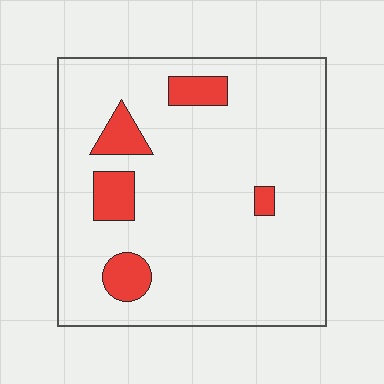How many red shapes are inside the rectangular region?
5.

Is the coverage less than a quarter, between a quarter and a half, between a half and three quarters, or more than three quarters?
Less than a quarter.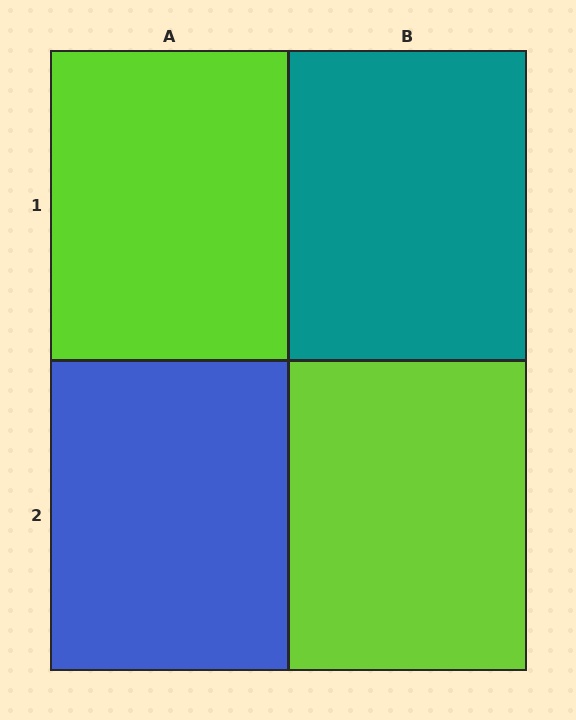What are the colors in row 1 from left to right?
Lime, teal.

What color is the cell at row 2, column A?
Blue.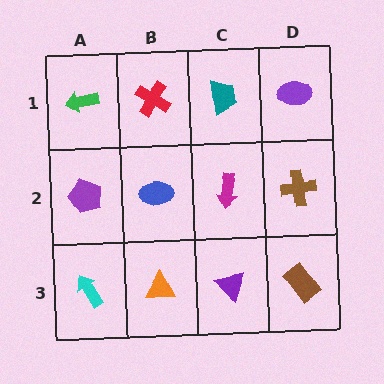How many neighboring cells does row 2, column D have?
3.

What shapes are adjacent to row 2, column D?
A purple ellipse (row 1, column D), a brown rectangle (row 3, column D), a magenta arrow (row 2, column C).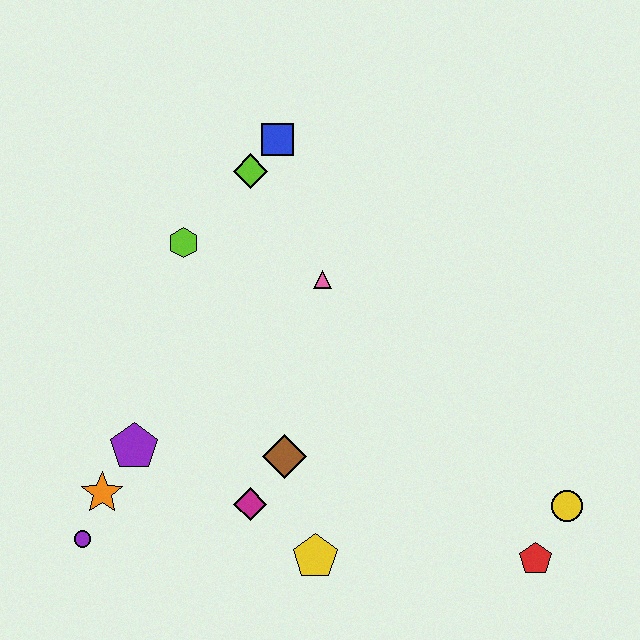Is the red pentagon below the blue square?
Yes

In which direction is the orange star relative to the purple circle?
The orange star is above the purple circle.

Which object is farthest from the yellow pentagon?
The blue square is farthest from the yellow pentagon.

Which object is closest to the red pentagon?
The yellow circle is closest to the red pentagon.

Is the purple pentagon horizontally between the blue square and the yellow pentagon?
No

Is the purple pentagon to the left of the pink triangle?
Yes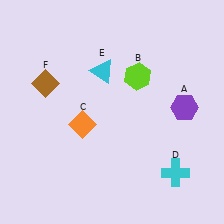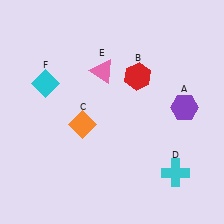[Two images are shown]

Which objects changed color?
B changed from lime to red. E changed from cyan to pink. F changed from brown to cyan.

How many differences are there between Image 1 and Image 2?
There are 3 differences between the two images.